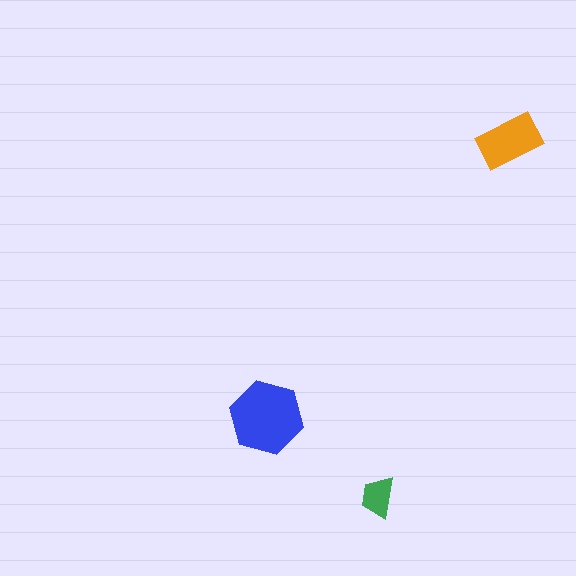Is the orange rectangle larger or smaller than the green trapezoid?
Larger.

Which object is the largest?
The blue hexagon.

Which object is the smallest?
The green trapezoid.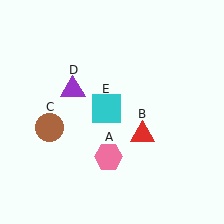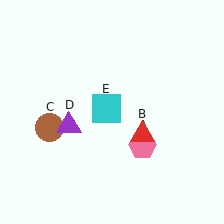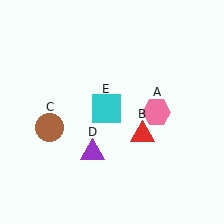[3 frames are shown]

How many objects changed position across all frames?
2 objects changed position: pink hexagon (object A), purple triangle (object D).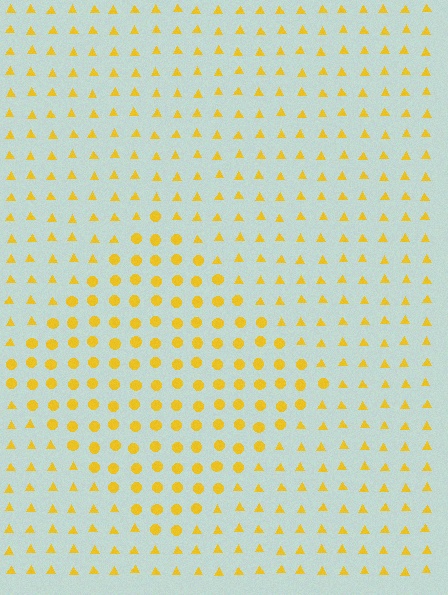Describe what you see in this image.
The image is filled with small yellow elements arranged in a uniform grid. A diamond-shaped region contains circles, while the surrounding area contains triangles. The boundary is defined purely by the change in element shape.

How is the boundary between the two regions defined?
The boundary is defined by a change in element shape: circles inside vs. triangles outside. All elements share the same color and spacing.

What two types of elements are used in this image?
The image uses circles inside the diamond region and triangles outside it.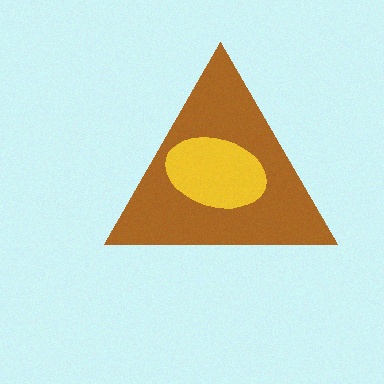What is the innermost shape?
The yellow ellipse.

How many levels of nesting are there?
2.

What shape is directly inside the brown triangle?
The yellow ellipse.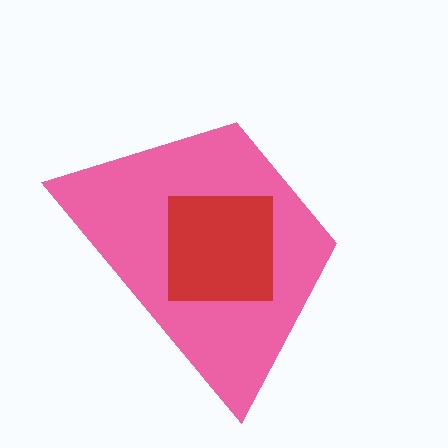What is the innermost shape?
The red square.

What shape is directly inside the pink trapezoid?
The red square.